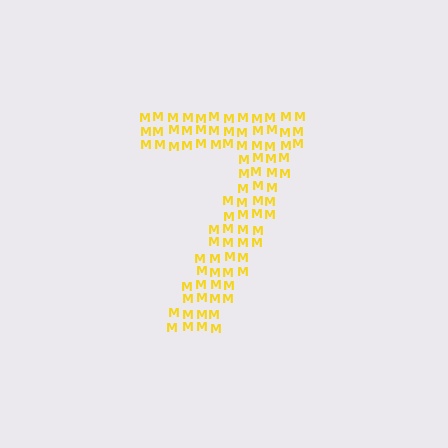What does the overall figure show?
The overall figure shows the digit 7.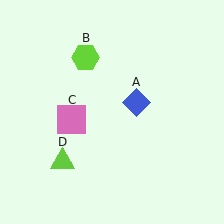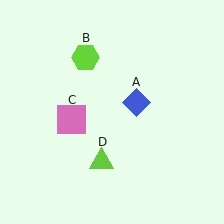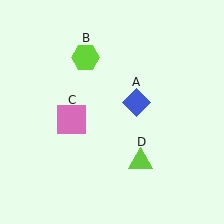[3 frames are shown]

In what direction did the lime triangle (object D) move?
The lime triangle (object D) moved right.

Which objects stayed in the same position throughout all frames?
Blue diamond (object A) and lime hexagon (object B) and pink square (object C) remained stationary.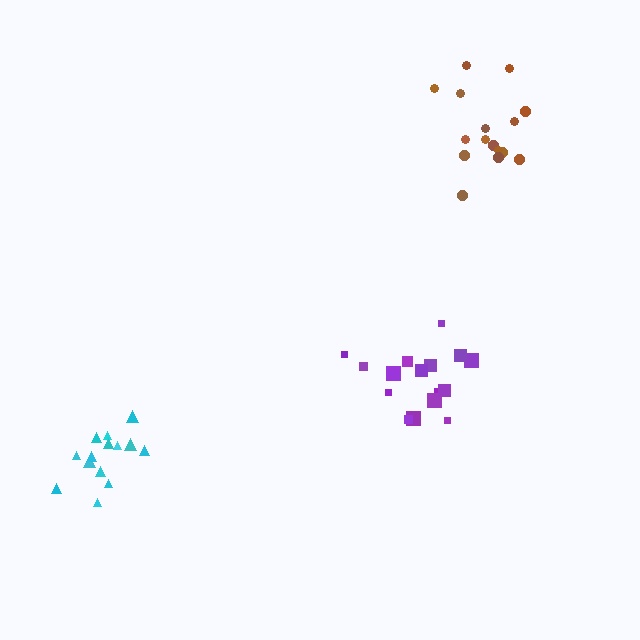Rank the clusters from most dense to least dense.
cyan, purple, brown.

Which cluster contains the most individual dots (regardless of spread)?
Brown (16).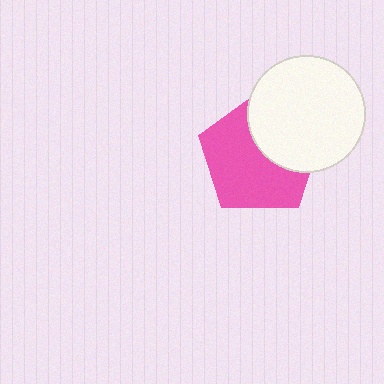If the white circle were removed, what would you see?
You would see the complete pink pentagon.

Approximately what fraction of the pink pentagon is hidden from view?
Roughly 37% of the pink pentagon is hidden behind the white circle.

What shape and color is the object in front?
The object in front is a white circle.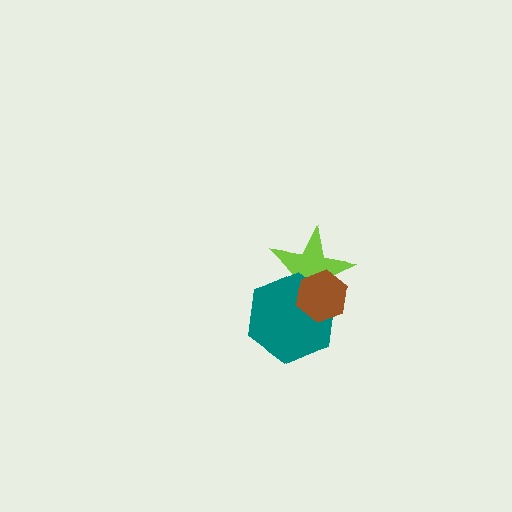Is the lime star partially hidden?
Yes, it is partially covered by another shape.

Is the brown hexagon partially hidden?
No, no other shape covers it.